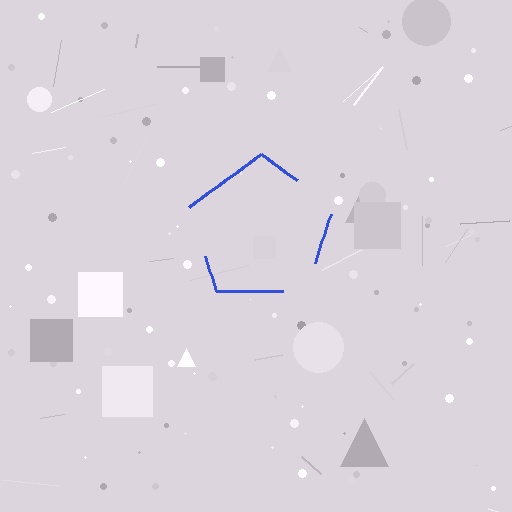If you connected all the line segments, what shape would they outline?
They would outline a pentagon.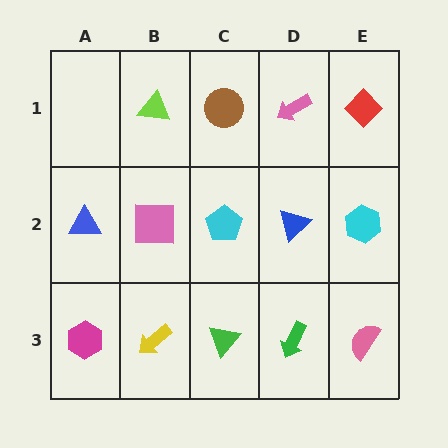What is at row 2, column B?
A pink square.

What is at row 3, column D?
A green arrow.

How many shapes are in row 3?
5 shapes.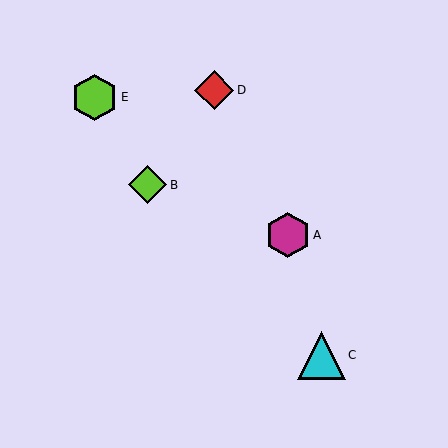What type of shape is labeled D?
Shape D is a red diamond.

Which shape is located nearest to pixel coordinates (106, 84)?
The lime hexagon (labeled E) at (95, 97) is nearest to that location.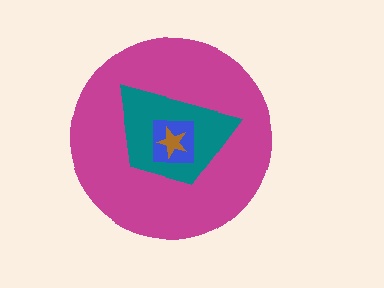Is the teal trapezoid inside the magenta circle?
Yes.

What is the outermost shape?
The magenta circle.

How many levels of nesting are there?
4.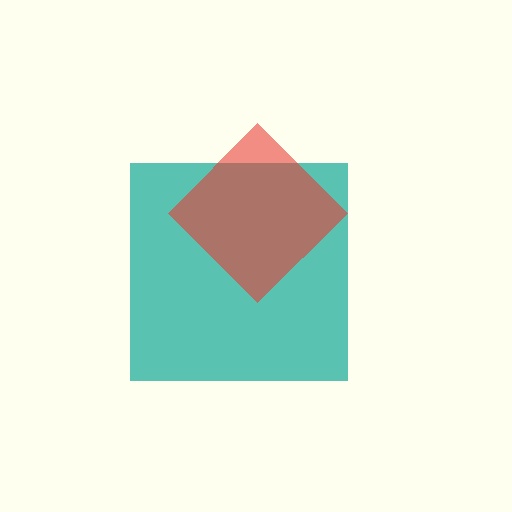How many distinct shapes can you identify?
There are 2 distinct shapes: a teal square, a red diamond.